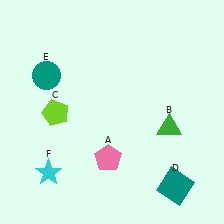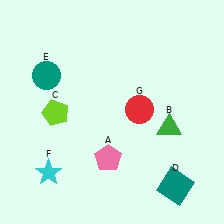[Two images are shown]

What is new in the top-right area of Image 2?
A red circle (G) was added in the top-right area of Image 2.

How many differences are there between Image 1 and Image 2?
There is 1 difference between the two images.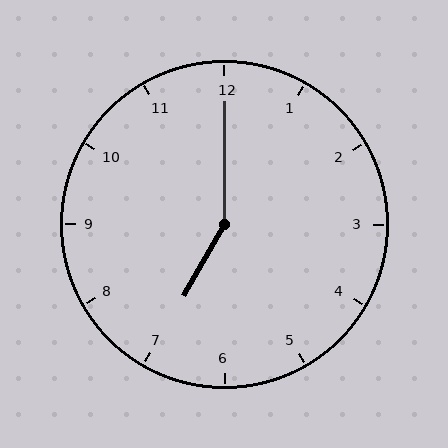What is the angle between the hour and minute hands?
Approximately 150 degrees.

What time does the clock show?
7:00.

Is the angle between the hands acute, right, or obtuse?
It is obtuse.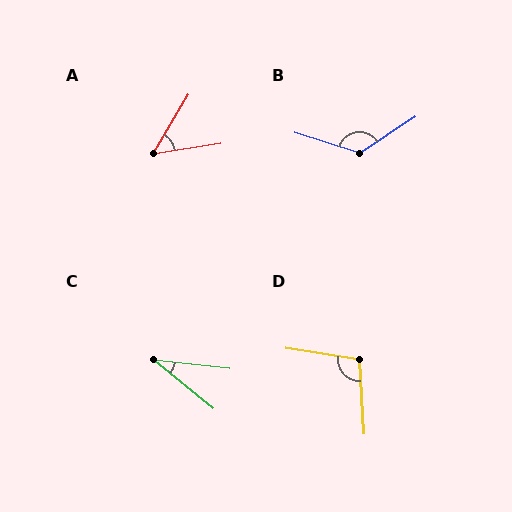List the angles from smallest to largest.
C (32°), A (51°), D (102°), B (129°).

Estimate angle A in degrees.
Approximately 51 degrees.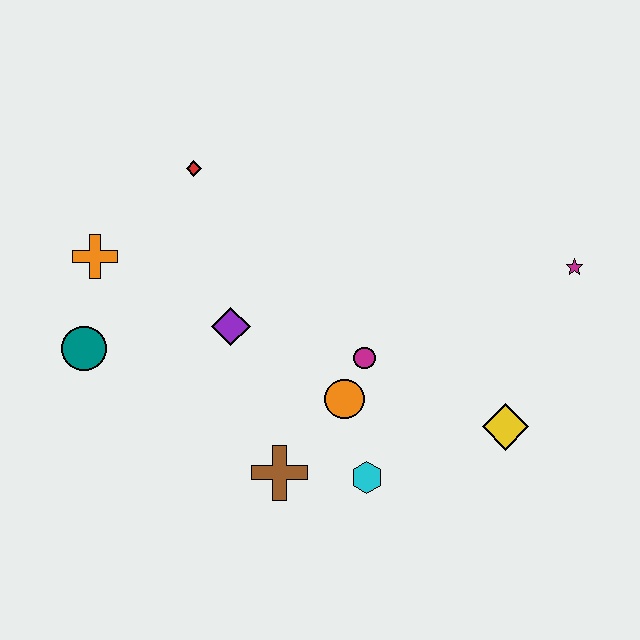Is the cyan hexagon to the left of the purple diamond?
No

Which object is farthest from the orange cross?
The magenta star is farthest from the orange cross.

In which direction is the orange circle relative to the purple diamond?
The orange circle is to the right of the purple diamond.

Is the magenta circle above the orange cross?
No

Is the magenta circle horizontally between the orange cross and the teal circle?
No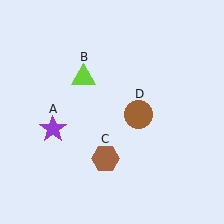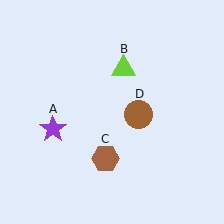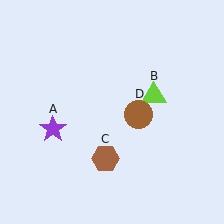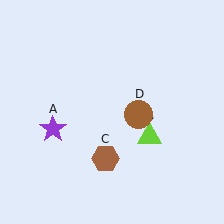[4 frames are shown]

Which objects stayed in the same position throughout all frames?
Purple star (object A) and brown hexagon (object C) and brown circle (object D) remained stationary.